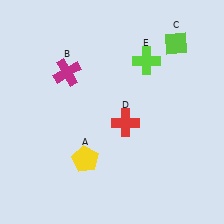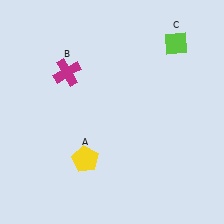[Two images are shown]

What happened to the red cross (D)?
The red cross (D) was removed in Image 2. It was in the bottom-right area of Image 1.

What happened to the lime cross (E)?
The lime cross (E) was removed in Image 2. It was in the top-right area of Image 1.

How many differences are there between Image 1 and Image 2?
There are 2 differences between the two images.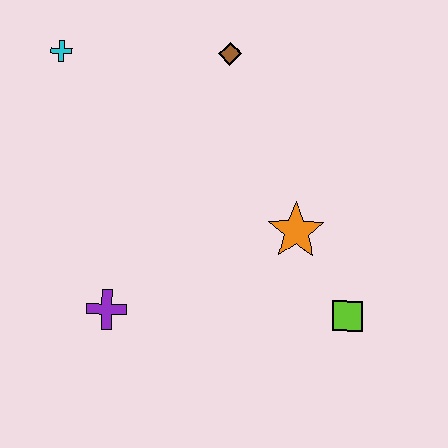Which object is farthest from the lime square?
The cyan cross is farthest from the lime square.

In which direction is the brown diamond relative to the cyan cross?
The brown diamond is to the right of the cyan cross.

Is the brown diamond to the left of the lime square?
Yes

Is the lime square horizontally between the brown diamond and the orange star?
No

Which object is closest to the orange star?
The lime square is closest to the orange star.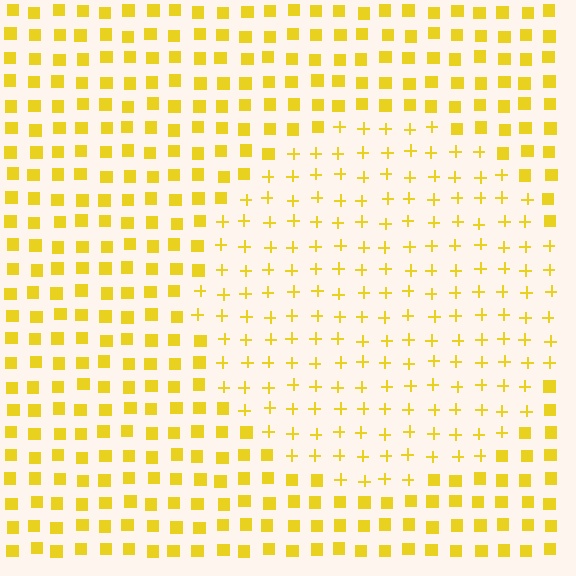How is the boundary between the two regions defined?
The boundary is defined by a change in element shape: plus signs inside vs. squares outside. All elements share the same color and spacing.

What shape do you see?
I see a circle.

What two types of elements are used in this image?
The image uses plus signs inside the circle region and squares outside it.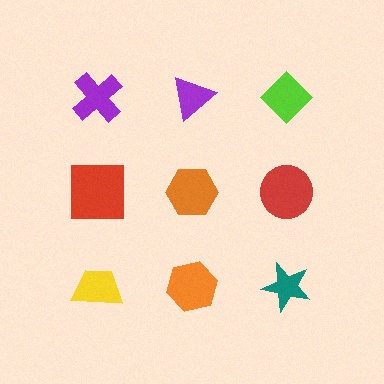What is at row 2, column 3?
A red circle.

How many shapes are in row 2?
3 shapes.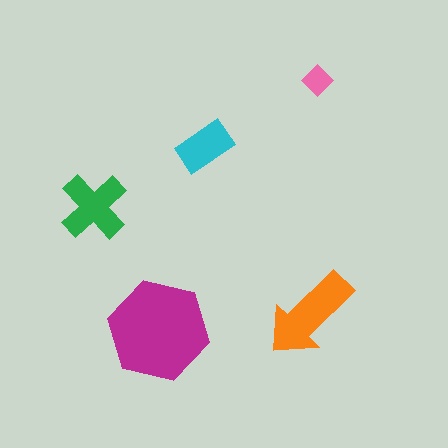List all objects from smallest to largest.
The pink diamond, the cyan rectangle, the green cross, the orange arrow, the magenta hexagon.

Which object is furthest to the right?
The pink diamond is rightmost.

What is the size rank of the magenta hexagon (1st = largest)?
1st.